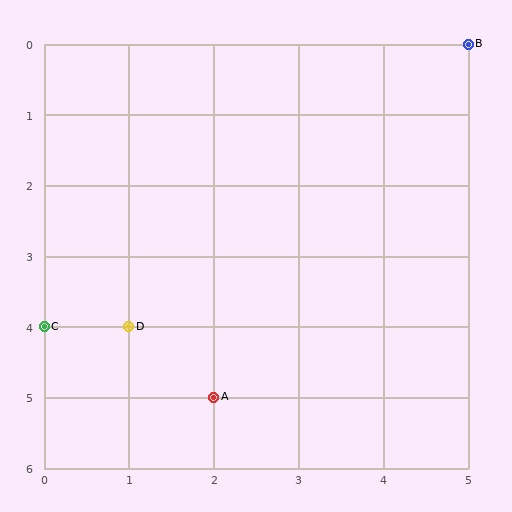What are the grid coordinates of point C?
Point C is at grid coordinates (0, 4).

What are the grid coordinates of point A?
Point A is at grid coordinates (2, 5).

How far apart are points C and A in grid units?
Points C and A are 2 columns and 1 row apart (about 2.2 grid units diagonally).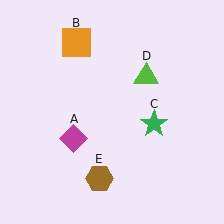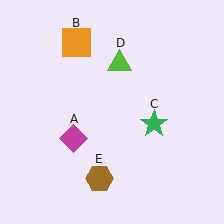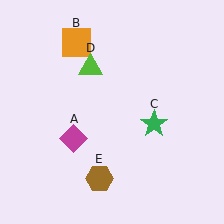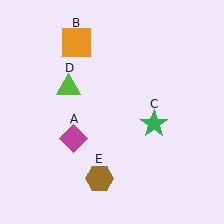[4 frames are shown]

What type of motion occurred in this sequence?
The lime triangle (object D) rotated counterclockwise around the center of the scene.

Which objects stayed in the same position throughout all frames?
Magenta diamond (object A) and orange square (object B) and green star (object C) and brown hexagon (object E) remained stationary.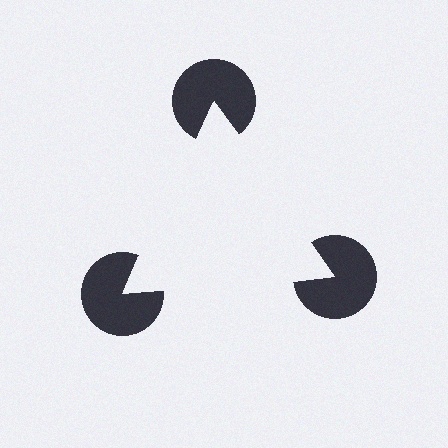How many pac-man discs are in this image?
There are 3 — one at each vertex of the illusory triangle.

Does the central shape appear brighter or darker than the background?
It typically appears slightly brighter than the background, even though no actual brightness change is drawn.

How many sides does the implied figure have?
3 sides.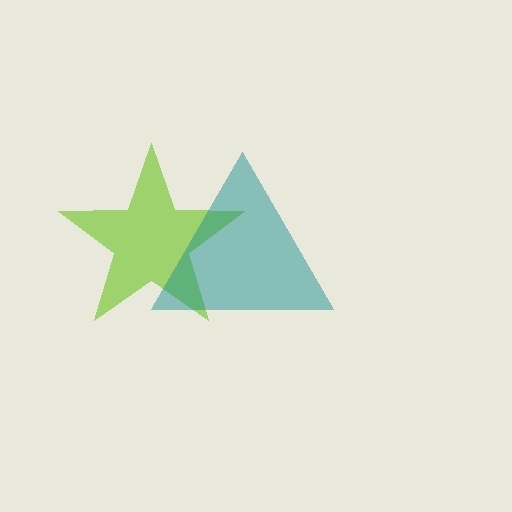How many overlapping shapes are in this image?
There are 2 overlapping shapes in the image.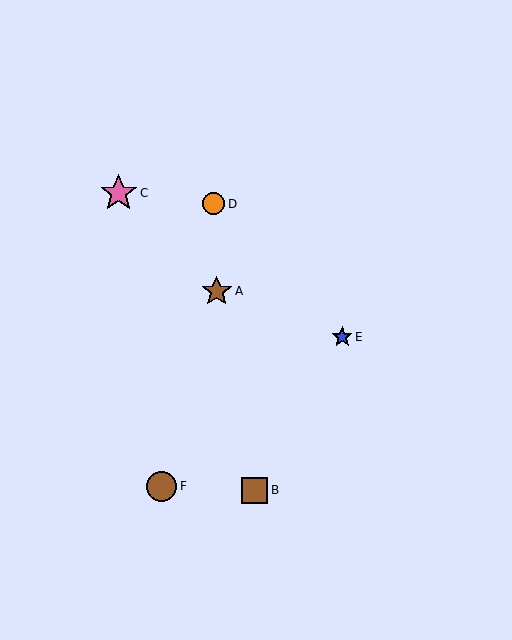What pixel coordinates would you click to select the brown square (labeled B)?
Click at (254, 490) to select the brown square B.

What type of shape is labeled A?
Shape A is a brown star.